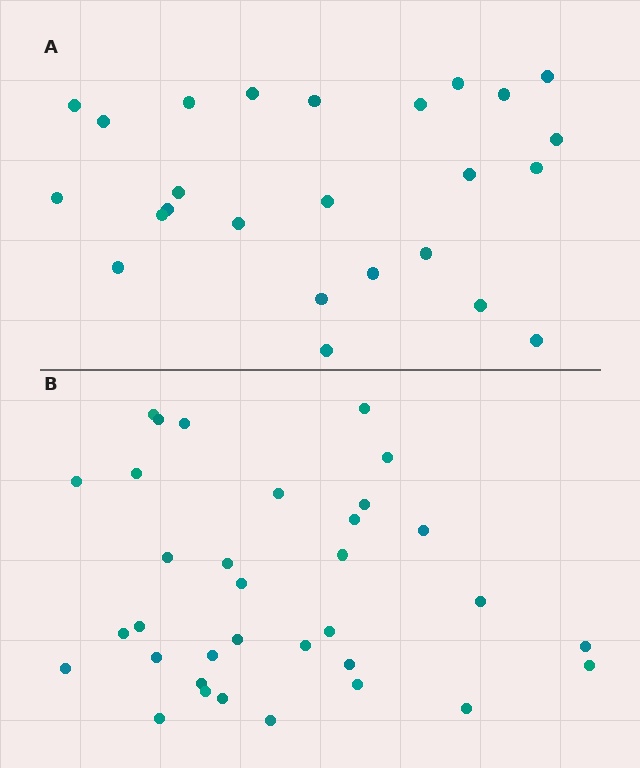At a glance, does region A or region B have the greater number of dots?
Region B (the bottom region) has more dots.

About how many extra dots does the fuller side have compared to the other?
Region B has roughly 8 or so more dots than region A.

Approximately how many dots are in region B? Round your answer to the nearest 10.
About 30 dots. (The exact count is 34, which rounds to 30.)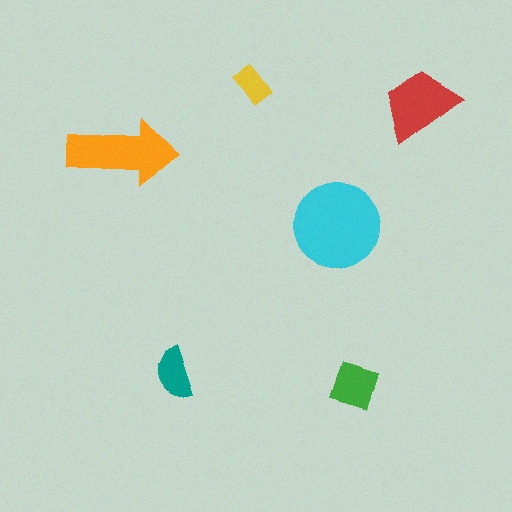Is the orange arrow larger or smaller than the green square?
Larger.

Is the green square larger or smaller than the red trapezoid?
Smaller.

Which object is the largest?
The cyan circle.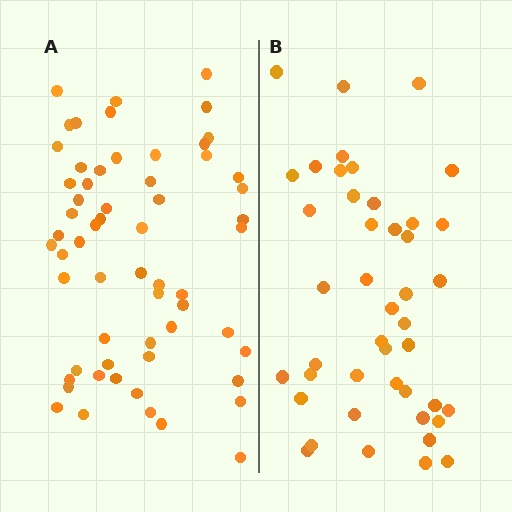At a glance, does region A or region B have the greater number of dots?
Region A (the left region) has more dots.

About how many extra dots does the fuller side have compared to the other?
Region A has approximately 15 more dots than region B.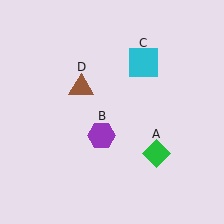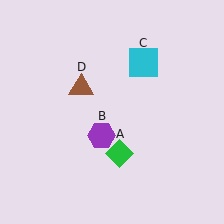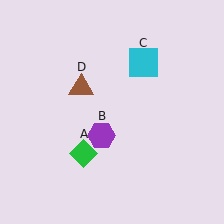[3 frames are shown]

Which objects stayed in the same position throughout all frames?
Purple hexagon (object B) and cyan square (object C) and brown triangle (object D) remained stationary.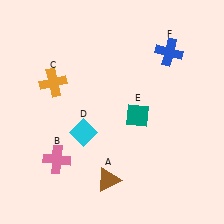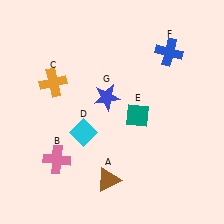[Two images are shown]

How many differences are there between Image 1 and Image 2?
There is 1 difference between the two images.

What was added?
A blue star (G) was added in Image 2.